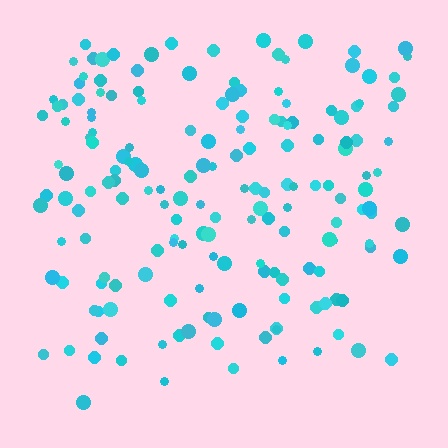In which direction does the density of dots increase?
From bottom to top, with the top side densest.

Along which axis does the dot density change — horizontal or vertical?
Vertical.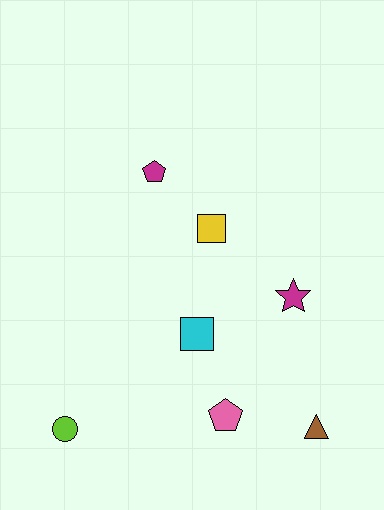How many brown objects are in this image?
There is 1 brown object.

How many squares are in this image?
There are 2 squares.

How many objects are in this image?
There are 7 objects.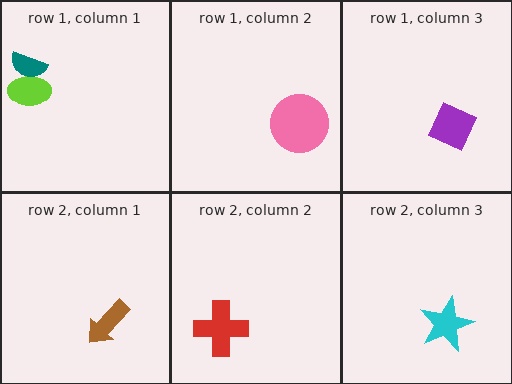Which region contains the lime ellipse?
The row 1, column 1 region.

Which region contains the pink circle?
The row 1, column 2 region.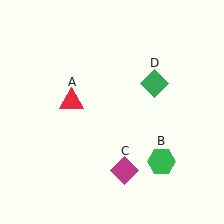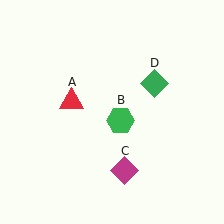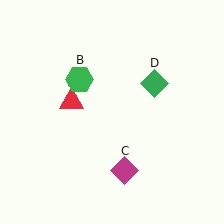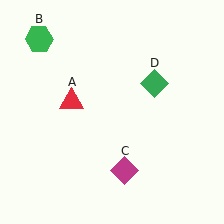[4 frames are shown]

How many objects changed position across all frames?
1 object changed position: green hexagon (object B).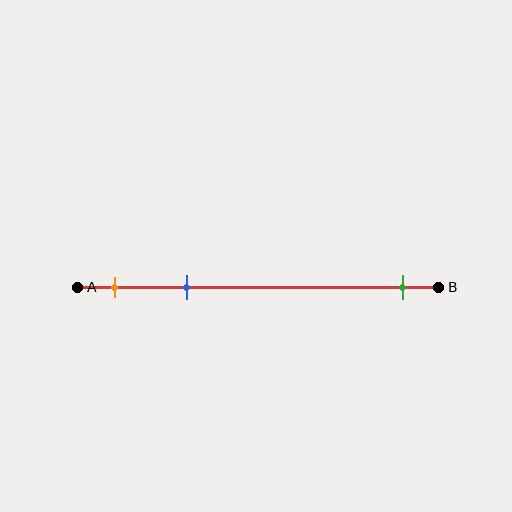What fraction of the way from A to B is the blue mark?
The blue mark is approximately 30% (0.3) of the way from A to B.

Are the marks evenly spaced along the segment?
No, the marks are not evenly spaced.